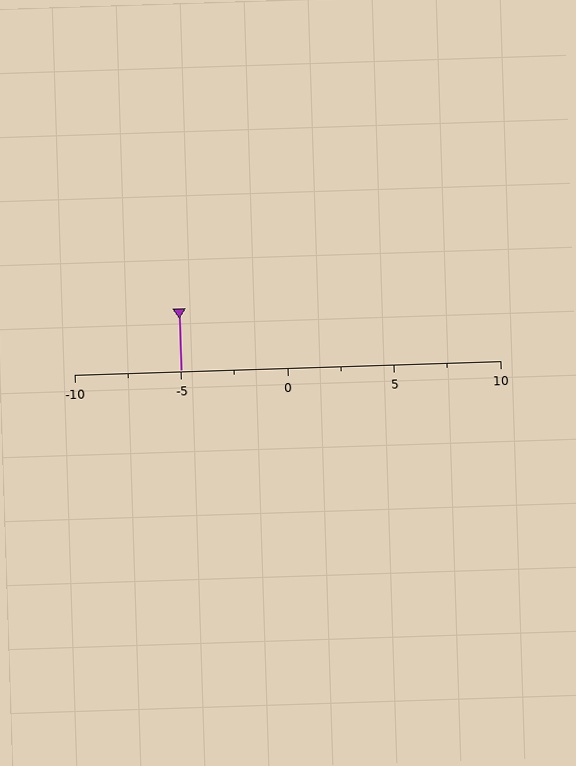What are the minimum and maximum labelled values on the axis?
The axis runs from -10 to 10.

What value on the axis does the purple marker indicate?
The marker indicates approximately -5.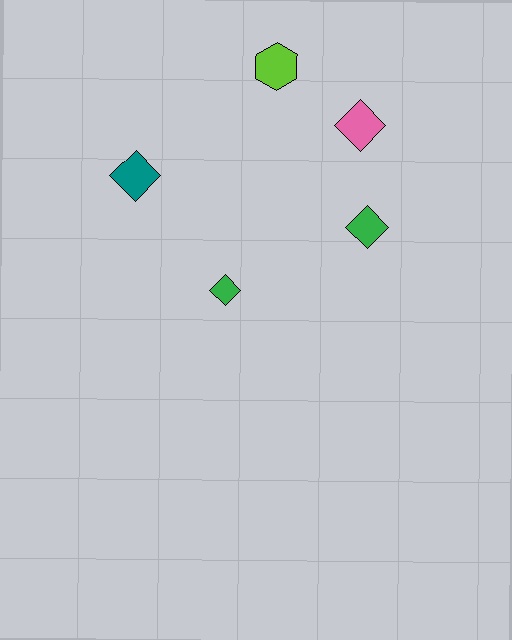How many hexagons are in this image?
There is 1 hexagon.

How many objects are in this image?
There are 5 objects.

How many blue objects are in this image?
There are no blue objects.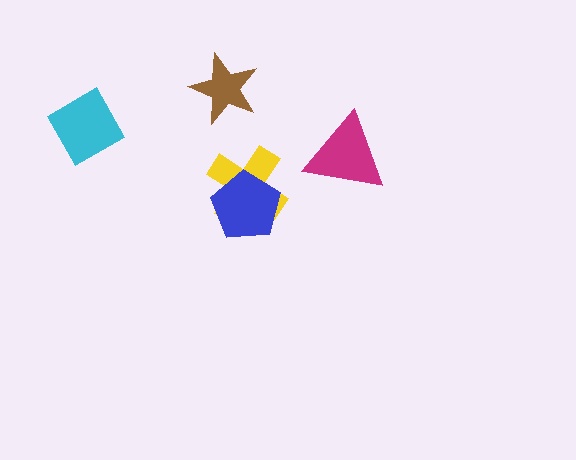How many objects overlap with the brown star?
0 objects overlap with the brown star.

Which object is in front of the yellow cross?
The blue pentagon is in front of the yellow cross.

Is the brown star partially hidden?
No, no other shape covers it.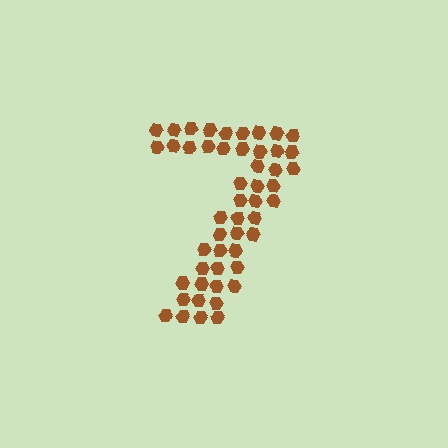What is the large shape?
The large shape is the digit 7.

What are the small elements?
The small elements are hexagons.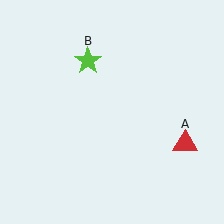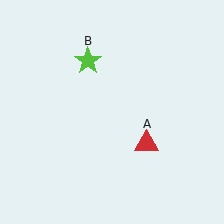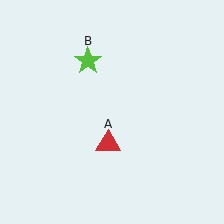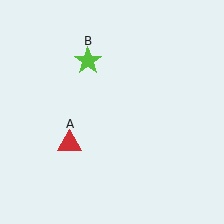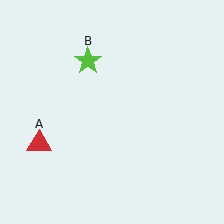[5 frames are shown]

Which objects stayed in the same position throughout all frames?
Lime star (object B) remained stationary.